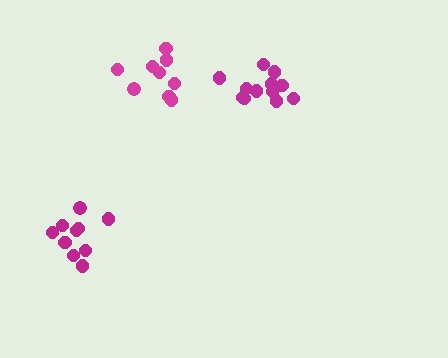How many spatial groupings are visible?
There are 3 spatial groupings.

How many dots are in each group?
Group 1: 9 dots, Group 2: 12 dots, Group 3: 10 dots (31 total).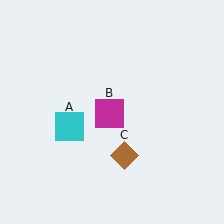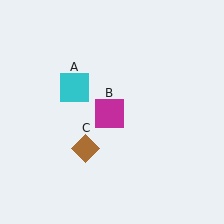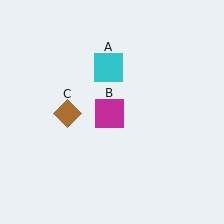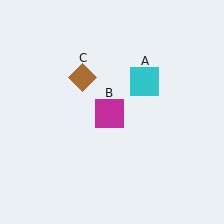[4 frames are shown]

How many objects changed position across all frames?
2 objects changed position: cyan square (object A), brown diamond (object C).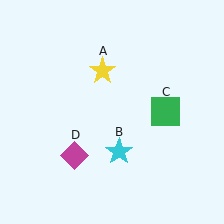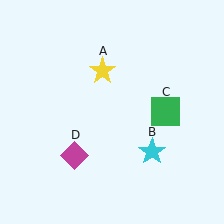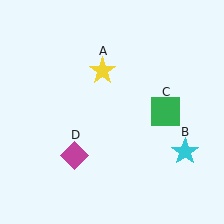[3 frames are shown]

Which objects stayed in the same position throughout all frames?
Yellow star (object A) and green square (object C) and magenta diamond (object D) remained stationary.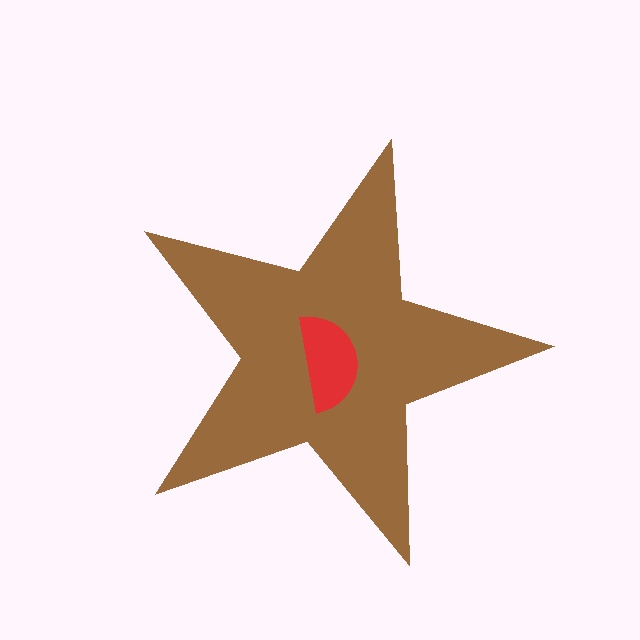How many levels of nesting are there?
2.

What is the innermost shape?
The red semicircle.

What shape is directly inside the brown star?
The red semicircle.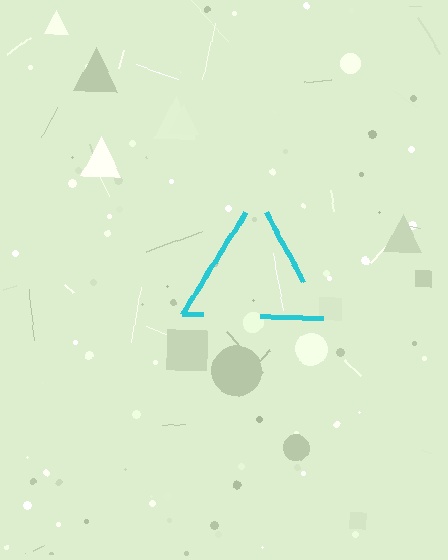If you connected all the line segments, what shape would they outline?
They would outline a triangle.